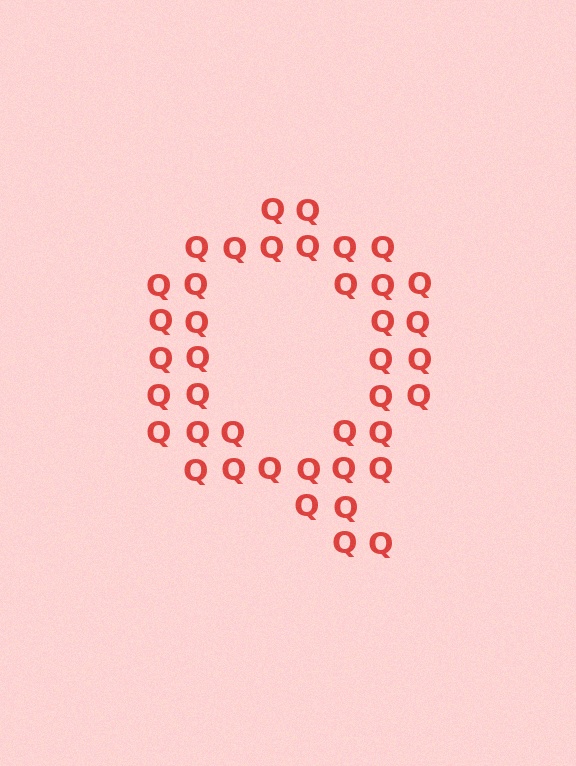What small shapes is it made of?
It is made of small letter Q's.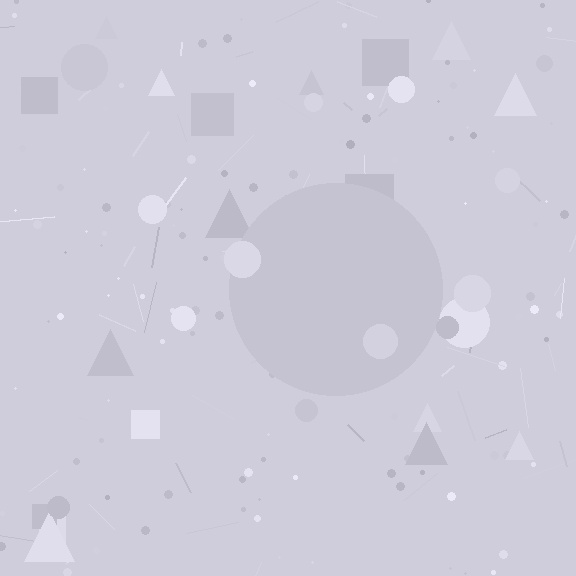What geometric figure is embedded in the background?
A circle is embedded in the background.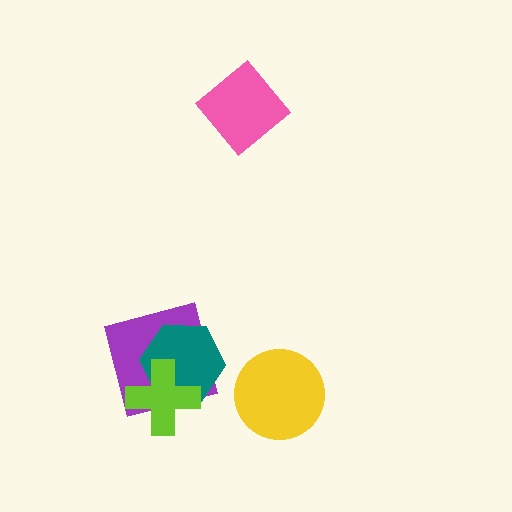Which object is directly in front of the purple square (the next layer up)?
The teal hexagon is directly in front of the purple square.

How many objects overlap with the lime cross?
2 objects overlap with the lime cross.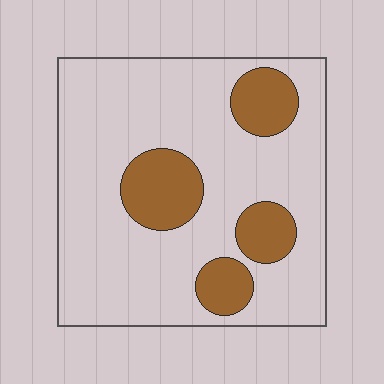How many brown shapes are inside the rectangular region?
4.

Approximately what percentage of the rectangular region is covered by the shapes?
Approximately 20%.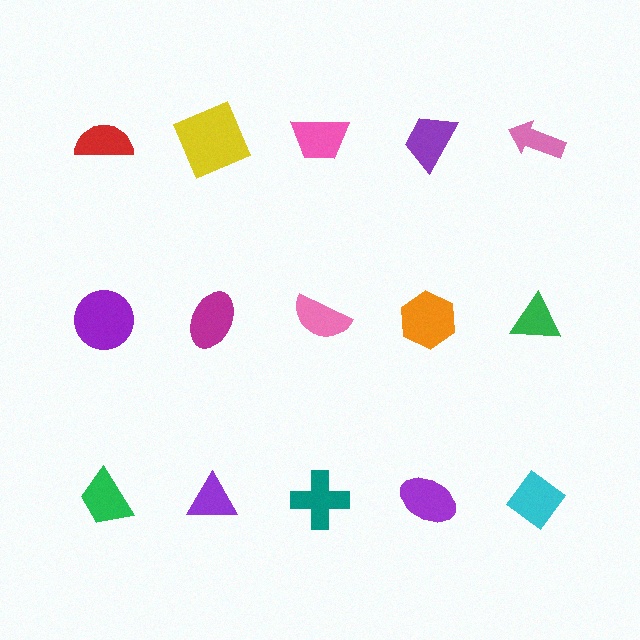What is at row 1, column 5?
A pink arrow.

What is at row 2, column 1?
A purple circle.